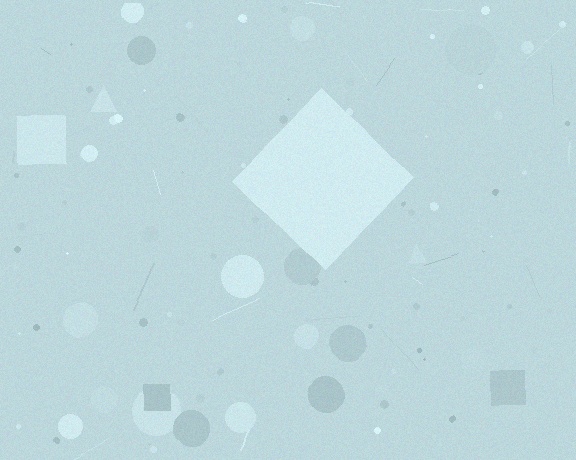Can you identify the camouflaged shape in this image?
The camouflaged shape is a diamond.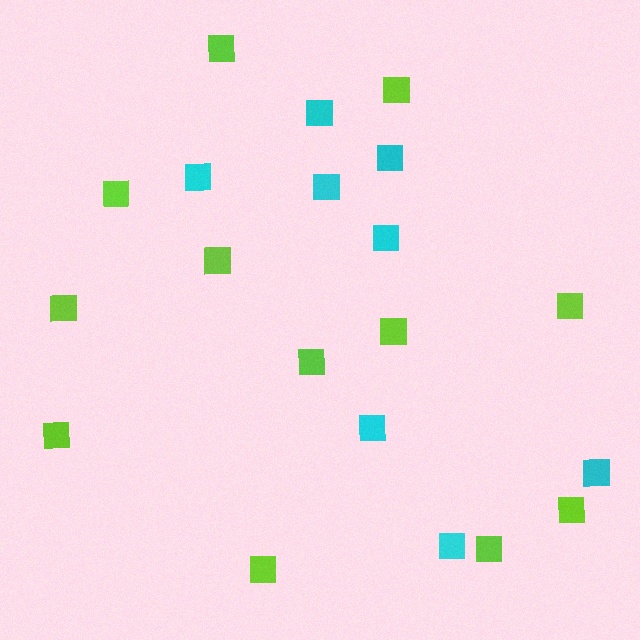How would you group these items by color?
There are 2 groups: one group of cyan squares (8) and one group of lime squares (12).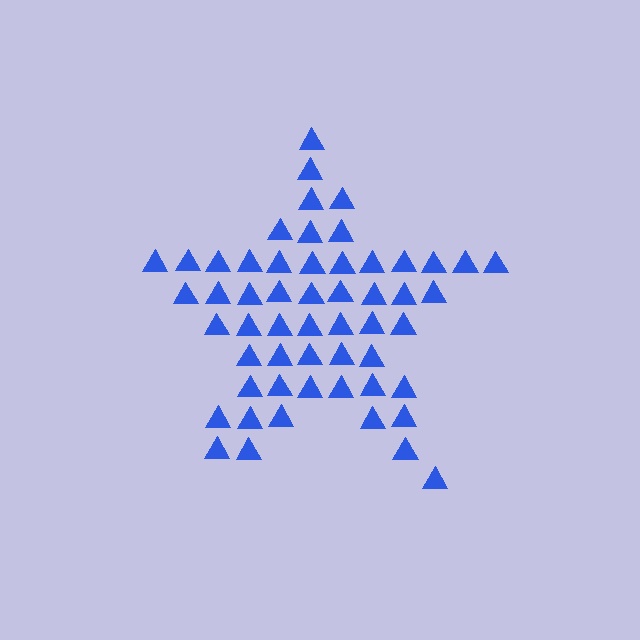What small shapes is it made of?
It is made of small triangles.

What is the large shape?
The large shape is a star.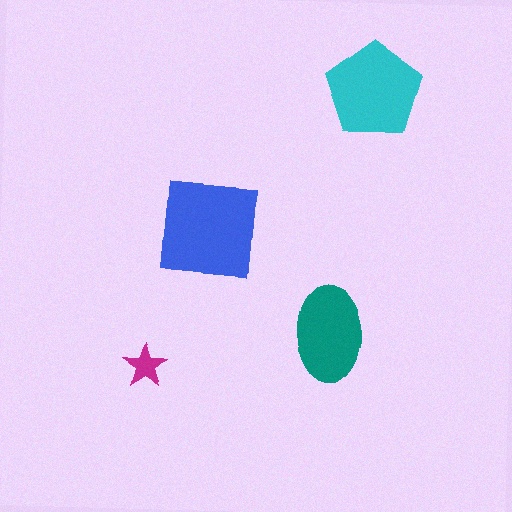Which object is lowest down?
The magenta star is bottommost.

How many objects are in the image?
There are 4 objects in the image.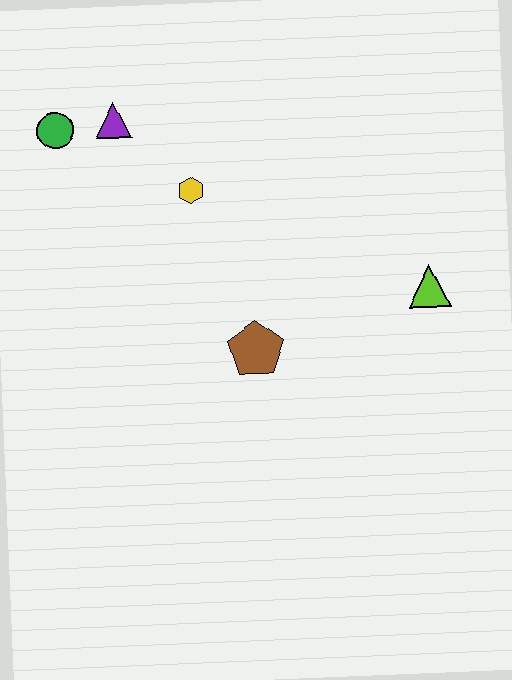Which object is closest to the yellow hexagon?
The purple triangle is closest to the yellow hexagon.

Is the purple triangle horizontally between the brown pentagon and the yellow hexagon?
No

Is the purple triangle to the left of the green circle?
No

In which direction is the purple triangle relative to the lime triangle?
The purple triangle is to the left of the lime triangle.